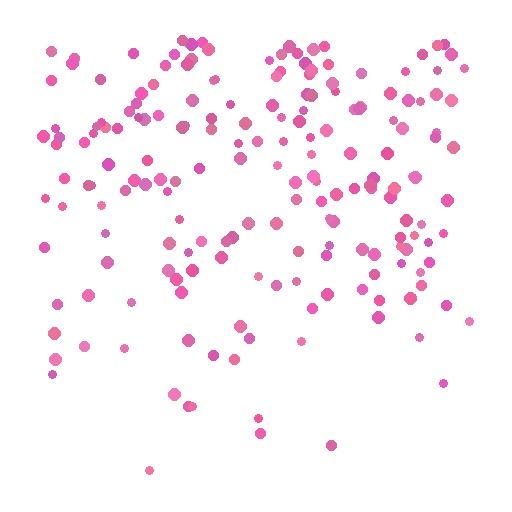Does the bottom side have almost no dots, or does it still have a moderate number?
Still a moderate number, just noticeably fewer than the top.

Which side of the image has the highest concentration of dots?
The top.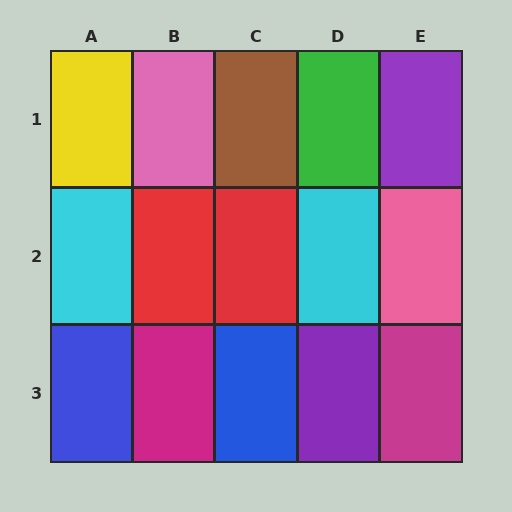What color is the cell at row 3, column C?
Blue.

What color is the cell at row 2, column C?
Red.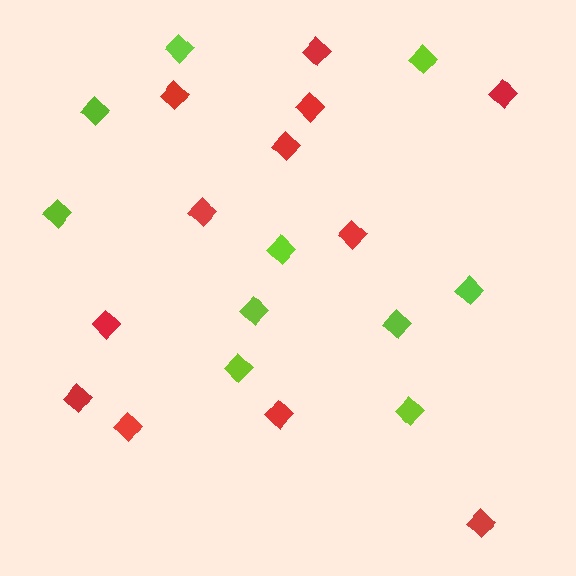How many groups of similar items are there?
There are 2 groups: one group of red diamonds (12) and one group of lime diamonds (10).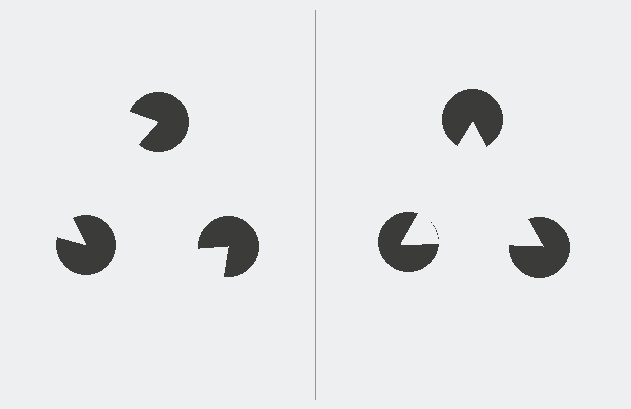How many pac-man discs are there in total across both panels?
6 — 3 on each side.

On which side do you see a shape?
An illusory triangle appears on the right side. On the left side the wedge cuts are rotated, so no coherent shape forms.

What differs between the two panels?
The pac-man discs are positioned identically on both sides; only the wedge orientations differ. On the right they align to a triangle; on the left they are misaligned.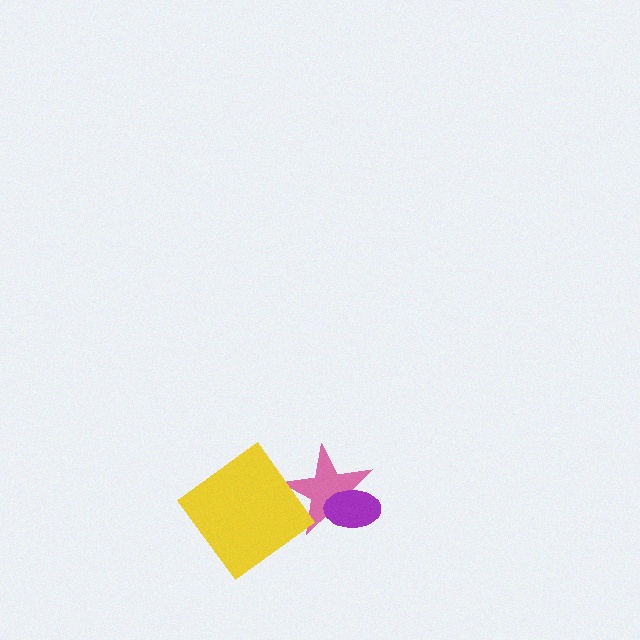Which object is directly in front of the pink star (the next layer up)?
The purple ellipse is directly in front of the pink star.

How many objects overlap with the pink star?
2 objects overlap with the pink star.